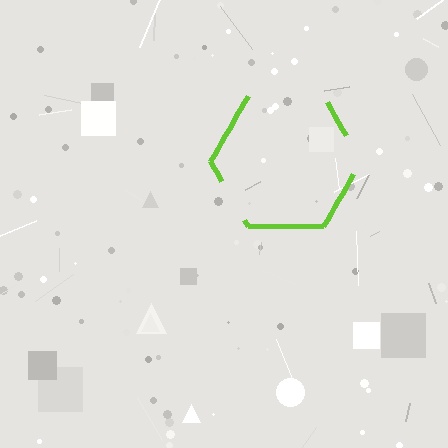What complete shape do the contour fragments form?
The contour fragments form a hexagon.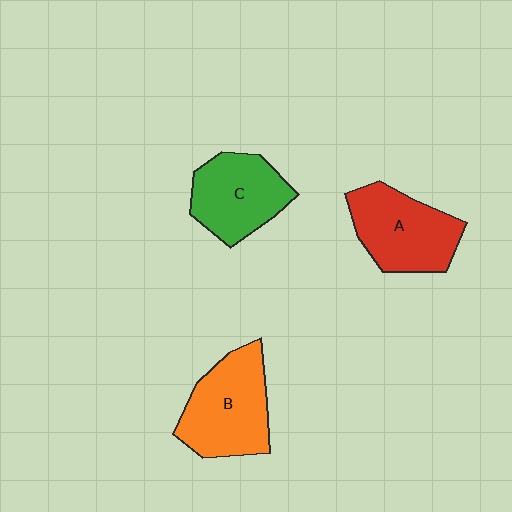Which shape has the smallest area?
Shape C (green).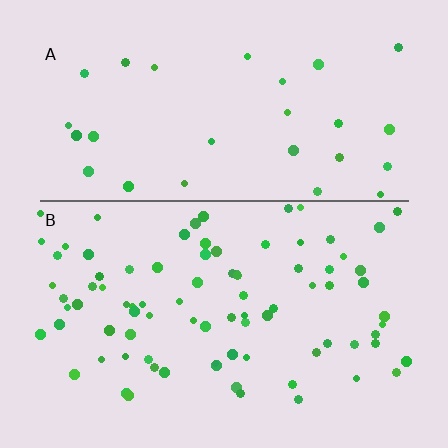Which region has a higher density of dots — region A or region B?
B (the bottom).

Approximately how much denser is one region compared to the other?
Approximately 2.9× — region B over region A.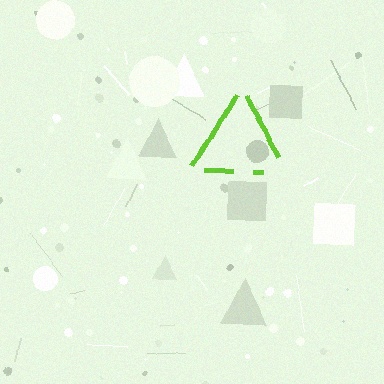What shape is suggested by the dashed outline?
The dashed outline suggests a triangle.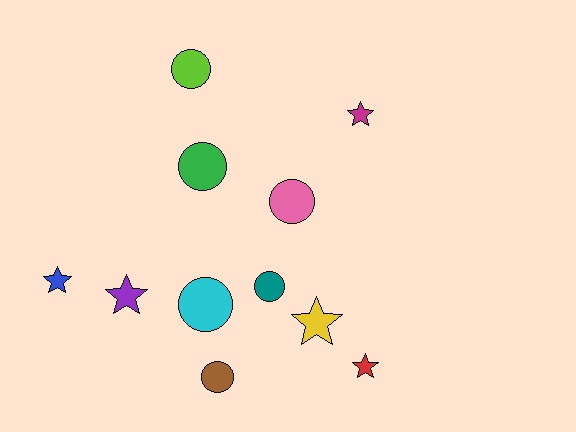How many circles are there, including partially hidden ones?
There are 6 circles.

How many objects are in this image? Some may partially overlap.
There are 11 objects.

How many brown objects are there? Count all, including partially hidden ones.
There is 1 brown object.